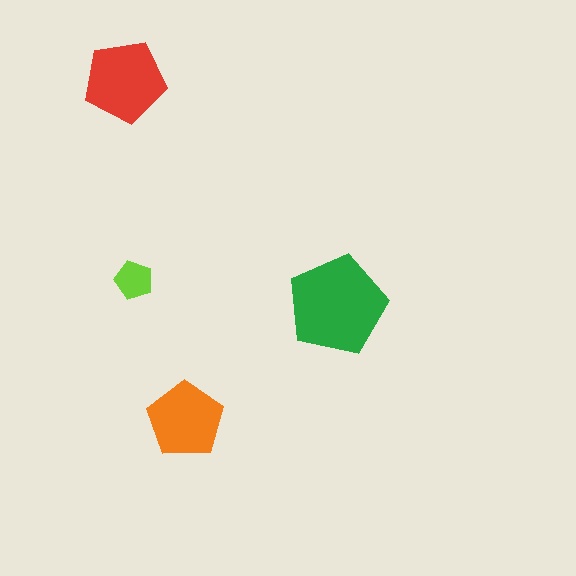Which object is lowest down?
The orange pentagon is bottommost.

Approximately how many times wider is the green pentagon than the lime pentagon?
About 2.5 times wider.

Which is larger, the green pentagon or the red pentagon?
The green one.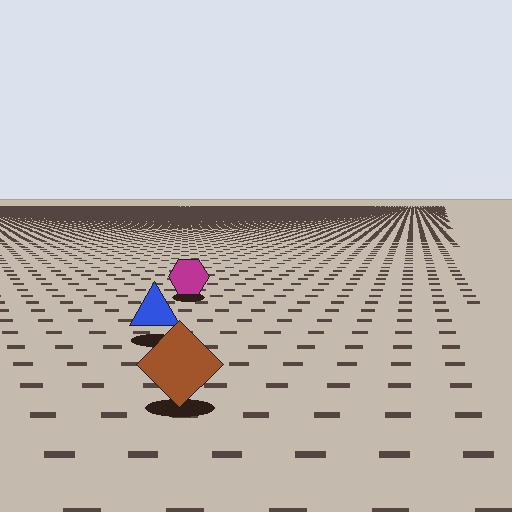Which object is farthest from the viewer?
The magenta hexagon is farthest from the viewer. It appears smaller and the ground texture around it is denser.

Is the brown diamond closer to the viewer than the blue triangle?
Yes. The brown diamond is closer — you can tell from the texture gradient: the ground texture is coarser near it.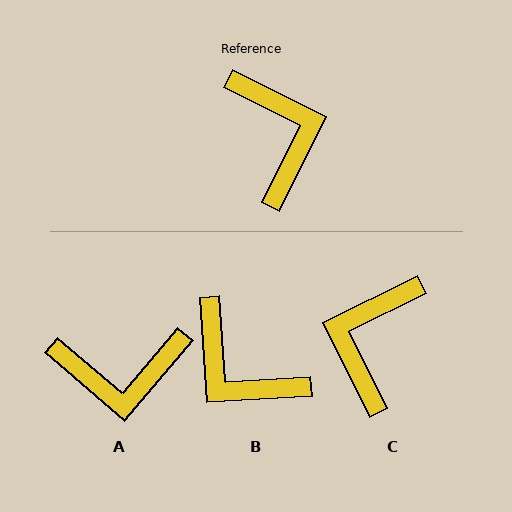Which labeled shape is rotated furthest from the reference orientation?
B, about 150 degrees away.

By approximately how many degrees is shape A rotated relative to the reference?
Approximately 104 degrees clockwise.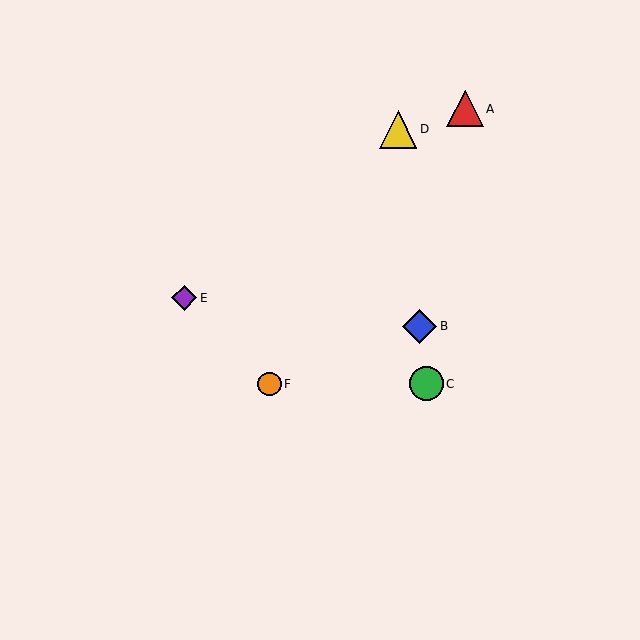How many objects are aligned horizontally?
2 objects (C, F) are aligned horizontally.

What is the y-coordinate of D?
Object D is at y≈130.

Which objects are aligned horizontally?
Objects C, F are aligned horizontally.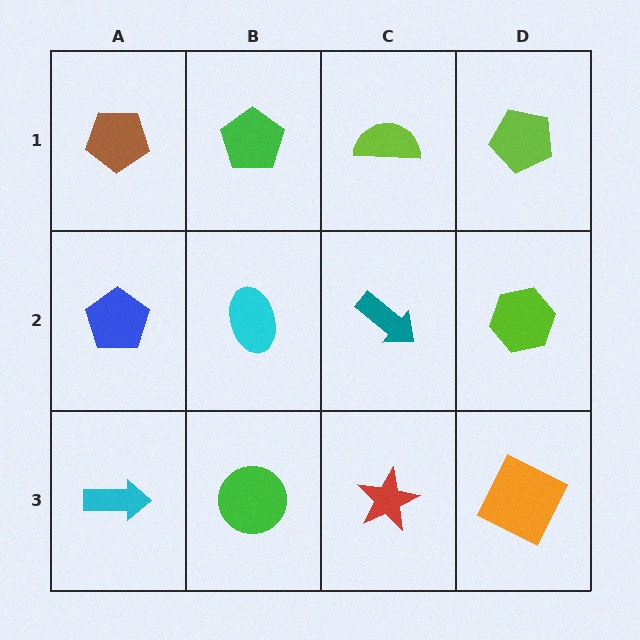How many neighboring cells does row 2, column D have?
3.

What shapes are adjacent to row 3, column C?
A teal arrow (row 2, column C), a green circle (row 3, column B), an orange square (row 3, column D).